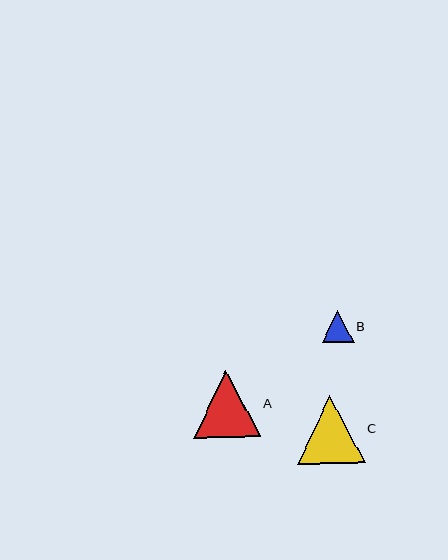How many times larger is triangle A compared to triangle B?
Triangle A is approximately 2.1 times the size of triangle B.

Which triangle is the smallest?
Triangle B is the smallest with a size of approximately 32 pixels.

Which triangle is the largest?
Triangle C is the largest with a size of approximately 68 pixels.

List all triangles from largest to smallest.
From largest to smallest: C, A, B.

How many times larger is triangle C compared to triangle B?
Triangle C is approximately 2.1 times the size of triangle B.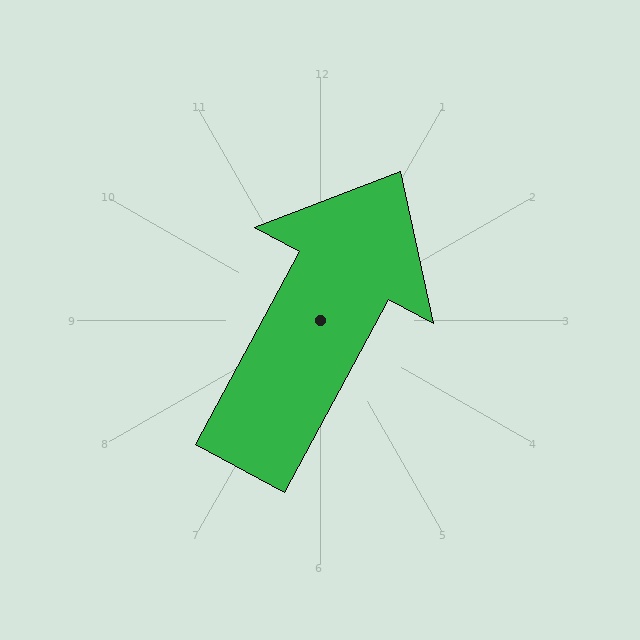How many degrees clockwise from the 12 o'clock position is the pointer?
Approximately 28 degrees.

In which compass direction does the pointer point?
Northeast.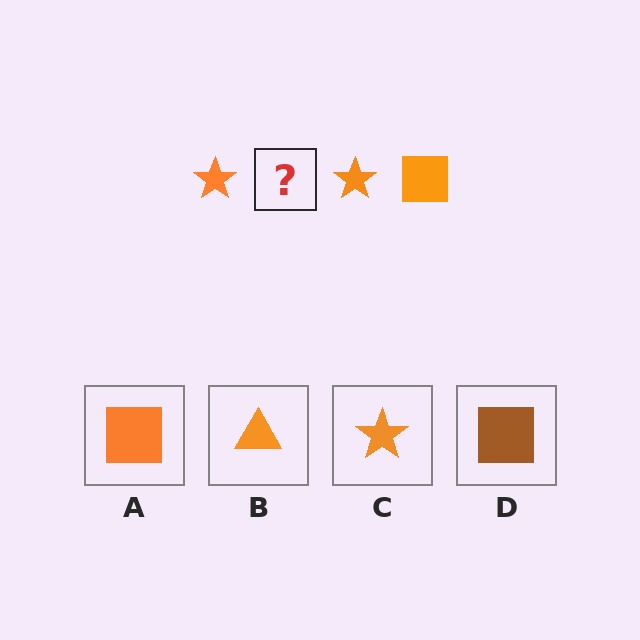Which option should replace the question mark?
Option A.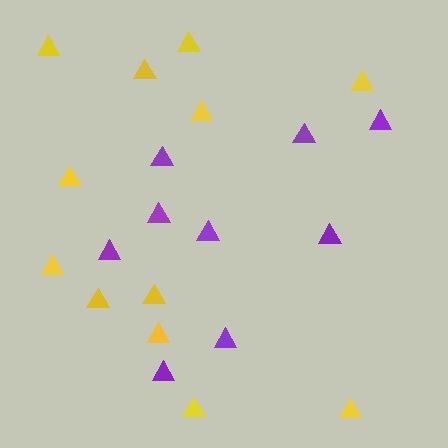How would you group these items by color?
There are 2 groups: one group of yellow triangles (12) and one group of purple triangles (9).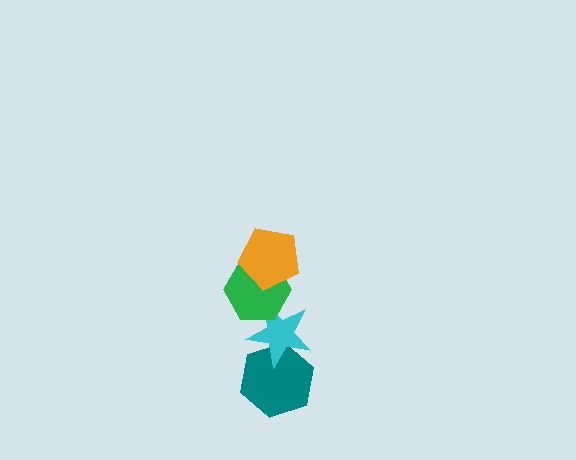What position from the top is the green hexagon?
The green hexagon is 2nd from the top.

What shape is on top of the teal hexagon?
The cyan star is on top of the teal hexagon.